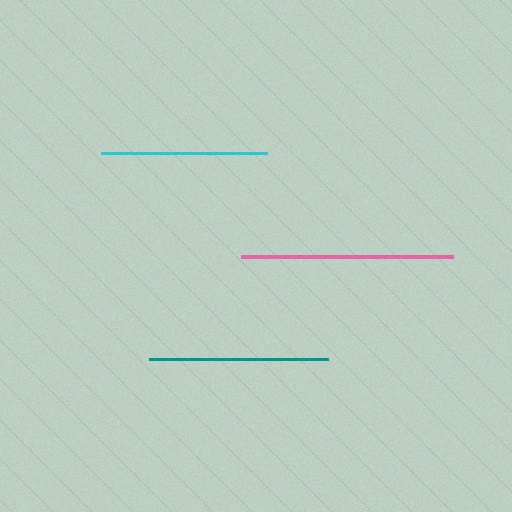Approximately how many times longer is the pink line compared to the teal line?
The pink line is approximately 1.2 times the length of the teal line.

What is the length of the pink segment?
The pink segment is approximately 212 pixels long.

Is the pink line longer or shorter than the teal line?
The pink line is longer than the teal line.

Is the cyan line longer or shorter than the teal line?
The teal line is longer than the cyan line.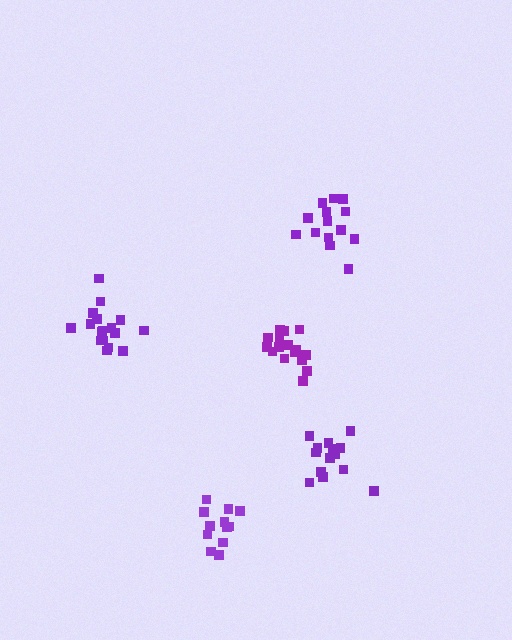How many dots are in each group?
Group 1: 14 dots, Group 2: 14 dots, Group 3: 12 dots, Group 4: 18 dots, Group 5: 17 dots (75 total).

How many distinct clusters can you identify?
There are 5 distinct clusters.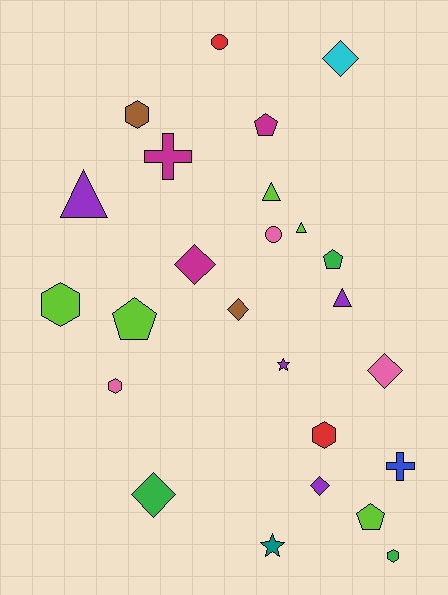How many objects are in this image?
There are 25 objects.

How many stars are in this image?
There are 2 stars.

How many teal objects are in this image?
There is 1 teal object.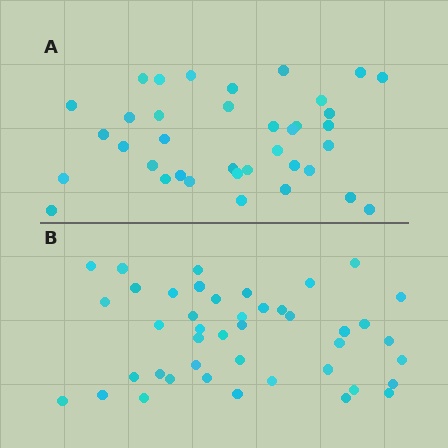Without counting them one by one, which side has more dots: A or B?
Region B (the bottom region) has more dots.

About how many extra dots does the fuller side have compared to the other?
Region B has about 6 more dots than region A.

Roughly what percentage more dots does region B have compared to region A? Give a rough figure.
About 15% more.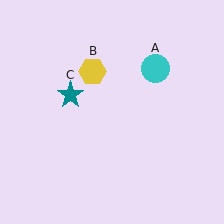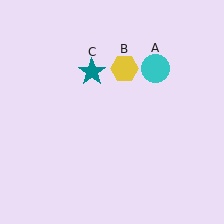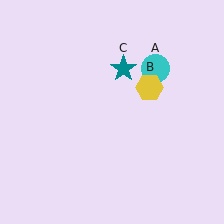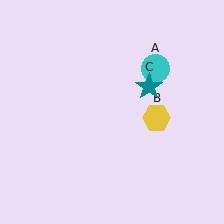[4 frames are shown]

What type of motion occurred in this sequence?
The yellow hexagon (object B), teal star (object C) rotated clockwise around the center of the scene.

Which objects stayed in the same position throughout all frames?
Cyan circle (object A) remained stationary.